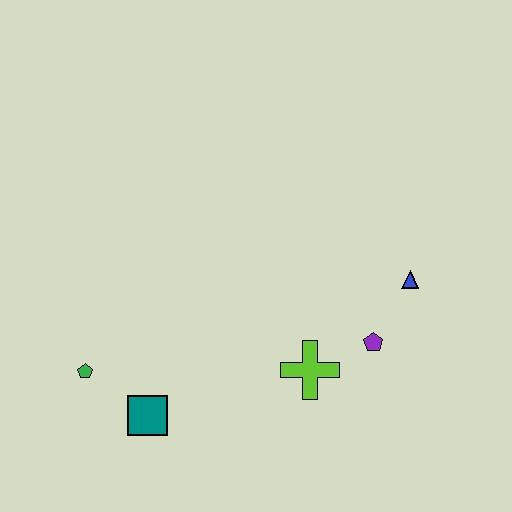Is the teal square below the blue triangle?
Yes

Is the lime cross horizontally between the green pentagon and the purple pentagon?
Yes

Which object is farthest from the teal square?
The blue triangle is farthest from the teal square.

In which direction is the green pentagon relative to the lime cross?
The green pentagon is to the left of the lime cross.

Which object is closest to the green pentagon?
The teal square is closest to the green pentagon.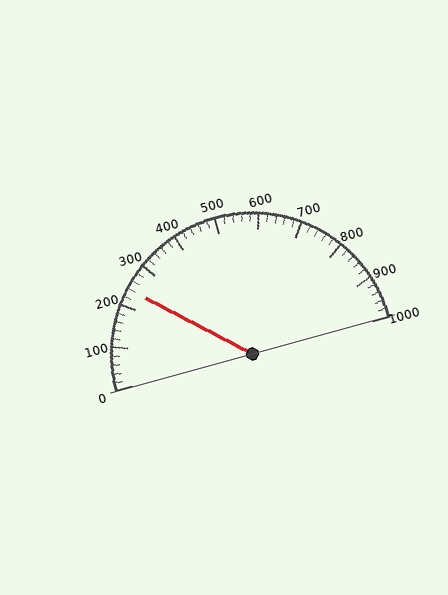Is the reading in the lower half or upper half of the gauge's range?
The reading is in the lower half of the range (0 to 1000).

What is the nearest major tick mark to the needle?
The nearest major tick mark is 200.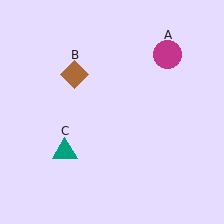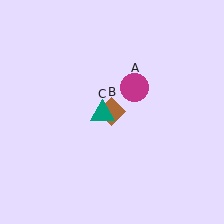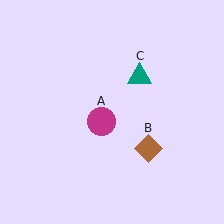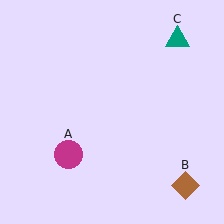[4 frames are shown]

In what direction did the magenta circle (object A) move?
The magenta circle (object A) moved down and to the left.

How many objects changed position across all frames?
3 objects changed position: magenta circle (object A), brown diamond (object B), teal triangle (object C).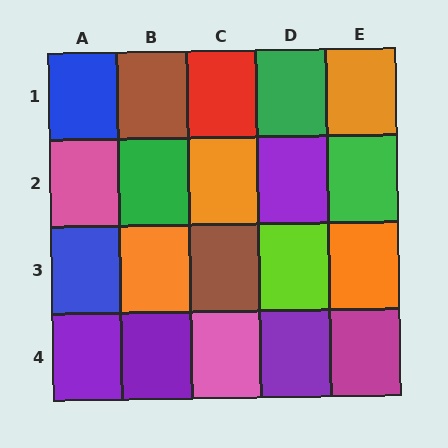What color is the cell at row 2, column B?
Green.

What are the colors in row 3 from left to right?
Blue, orange, brown, lime, orange.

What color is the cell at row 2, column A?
Pink.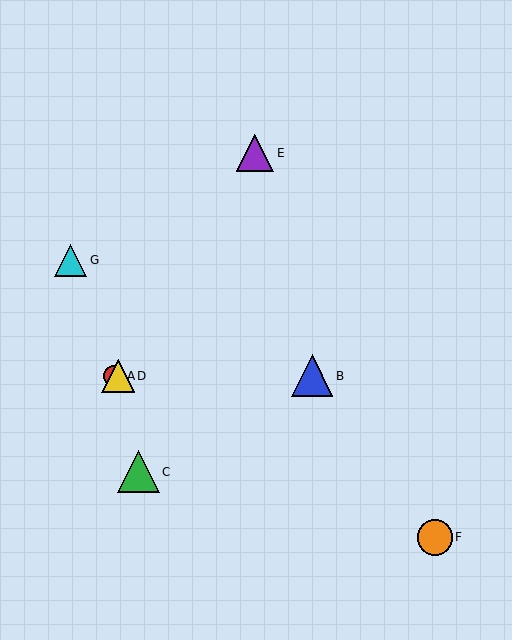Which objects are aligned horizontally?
Objects A, B, D are aligned horizontally.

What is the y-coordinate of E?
Object E is at y≈153.